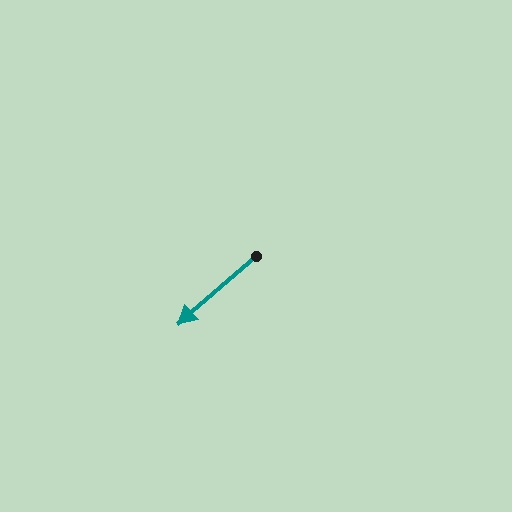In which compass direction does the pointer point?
Southwest.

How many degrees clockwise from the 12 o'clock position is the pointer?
Approximately 229 degrees.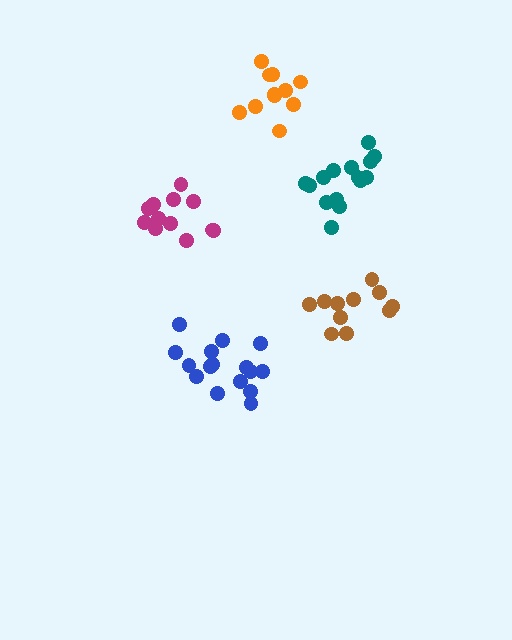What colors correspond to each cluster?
The clusters are colored: magenta, blue, orange, teal, brown.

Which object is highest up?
The orange cluster is topmost.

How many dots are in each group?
Group 1: 12 dots, Group 2: 16 dots, Group 3: 12 dots, Group 4: 16 dots, Group 5: 11 dots (67 total).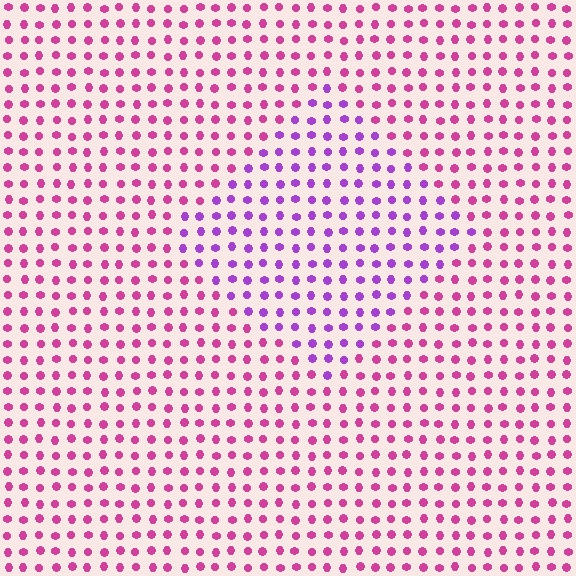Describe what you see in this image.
The image is filled with small magenta elements in a uniform arrangement. A diamond-shaped region is visible where the elements are tinted to a slightly different hue, forming a subtle color boundary.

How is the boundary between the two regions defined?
The boundary is defined purely by a slight shift in hue (about 40 degrees). Spacing, size, and orientation are identical on both sides.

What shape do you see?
I see a diamond.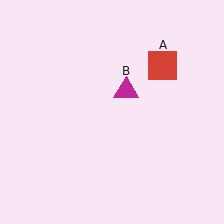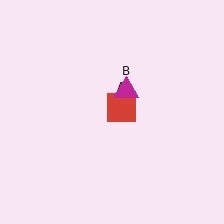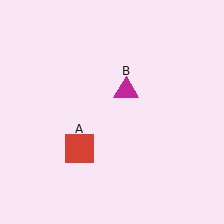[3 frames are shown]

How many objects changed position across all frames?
1 object changed position: red square (object A).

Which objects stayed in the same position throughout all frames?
Magenta triangle (object B) remained stationary.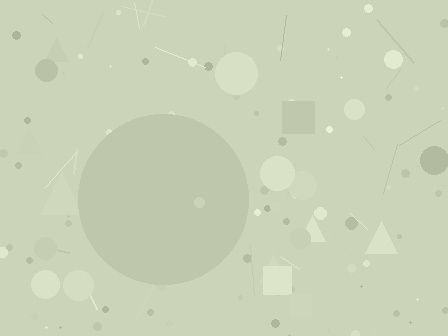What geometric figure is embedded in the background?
A circle is embedded in the background.